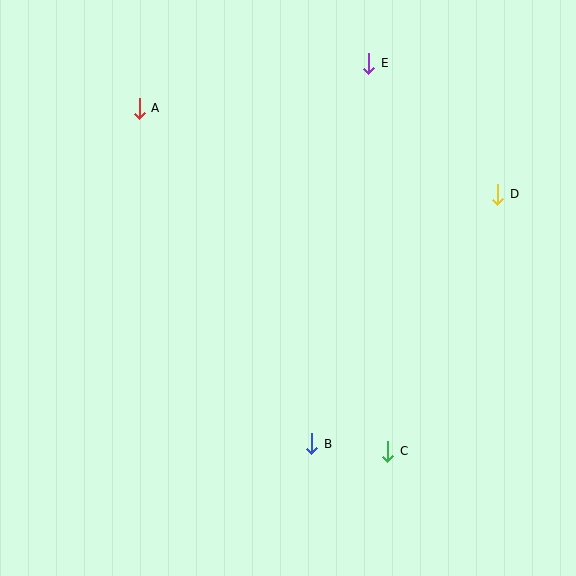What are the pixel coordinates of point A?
Point A is at (139, 108).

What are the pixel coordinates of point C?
Point C is at (388, 451).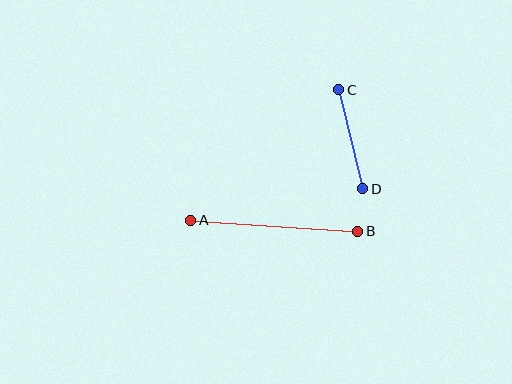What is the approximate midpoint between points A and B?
The midpoint is at approximately (274, 226) pixels.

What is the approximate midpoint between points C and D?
The midpoint is at approximately (351, 139) pixels.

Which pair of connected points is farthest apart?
Points A and B are farthest apart.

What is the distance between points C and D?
The distance is approximately 102 pixels.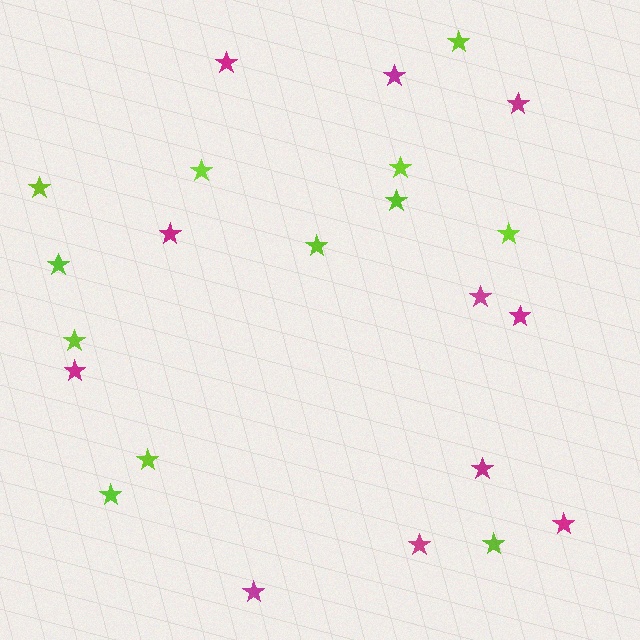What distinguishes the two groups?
There are 2 groups: one group of magenta stars (11) and one group of lime stars (12).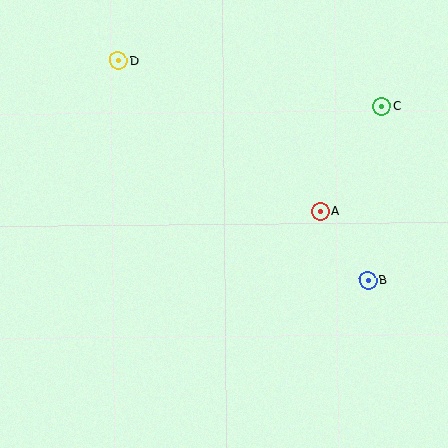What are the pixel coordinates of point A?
Point A is at (320, 211).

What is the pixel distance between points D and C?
The distance between D and C is 267 pixels.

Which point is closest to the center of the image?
Point A at (320, 211) is closest to the center.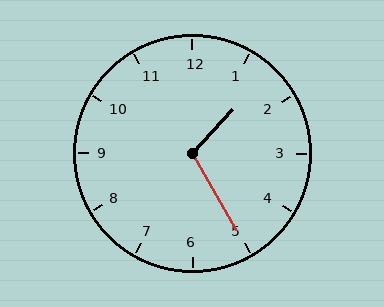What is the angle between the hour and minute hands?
Approximately 108 degrees.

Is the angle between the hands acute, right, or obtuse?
It is obtuse.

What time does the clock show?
1:25.